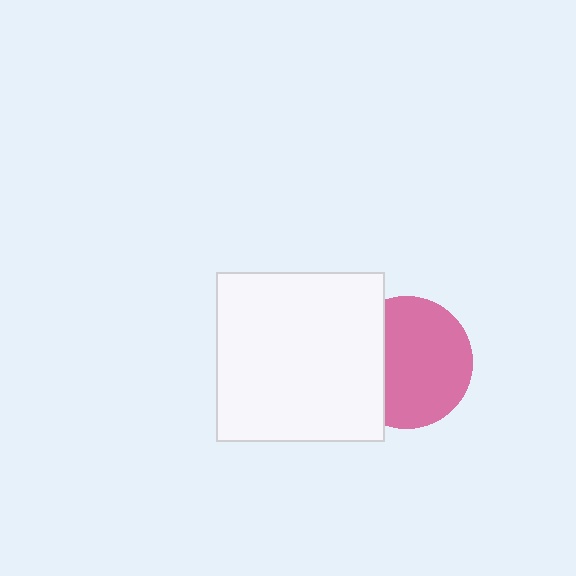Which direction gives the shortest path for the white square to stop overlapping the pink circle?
Moving left gives the shortest separation.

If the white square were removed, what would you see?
You would see the complete pink circle.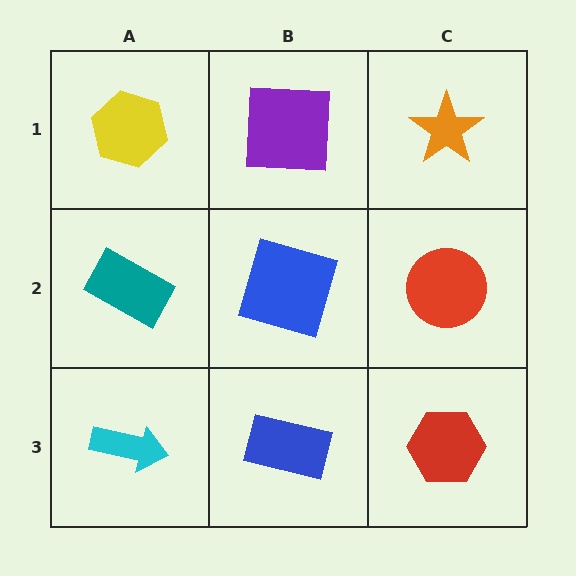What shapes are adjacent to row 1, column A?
A teal rectangle (row 2, column A), a purple square (row 1, column B).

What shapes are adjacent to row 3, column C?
A red circle (row 2, column C), a blue rectangle (row 3, column B).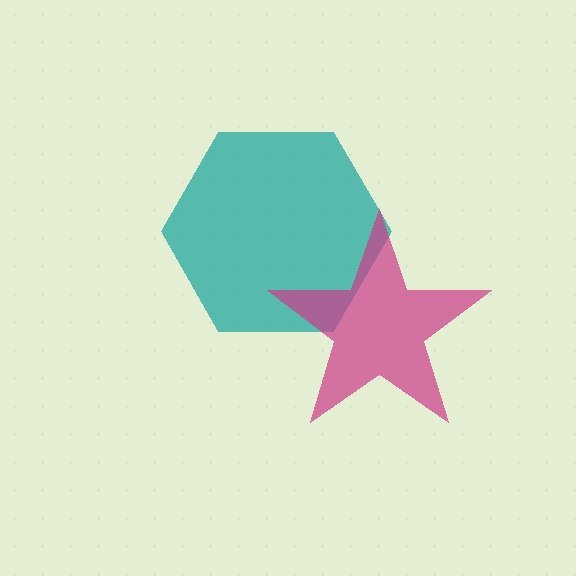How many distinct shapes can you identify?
There are 2 distinct shapes: a teal hexagon, a magenta star.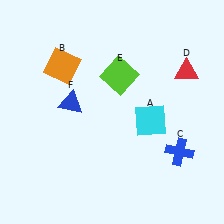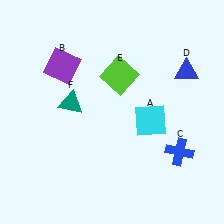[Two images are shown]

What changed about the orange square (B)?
In Image 1, B is orange. In Image 2, it changed to purple.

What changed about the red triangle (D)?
In Image 1, D is red. In Image 2, it changed to blue.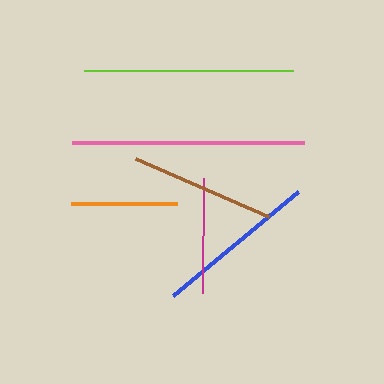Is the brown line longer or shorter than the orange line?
The brown line is longer than the orange line.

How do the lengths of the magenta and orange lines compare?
The magenta and orange lines are approximately the same length.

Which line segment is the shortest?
The orange line is the shortest at approximately 106 pixels.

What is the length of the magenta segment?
The magenta segment is approximately 115 pixels long.